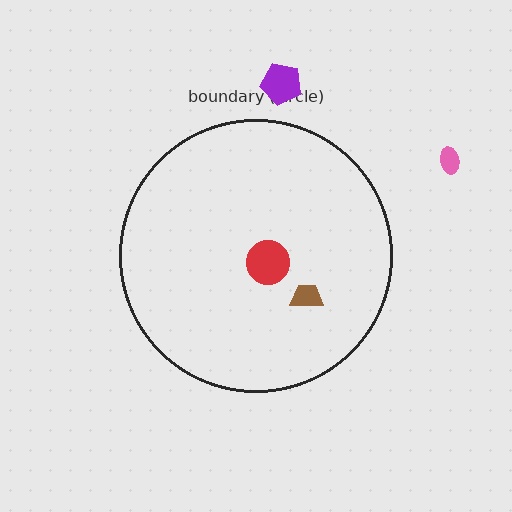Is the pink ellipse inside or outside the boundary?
Outside.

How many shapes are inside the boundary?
2 inside, 2 outside.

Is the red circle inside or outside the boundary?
Inside.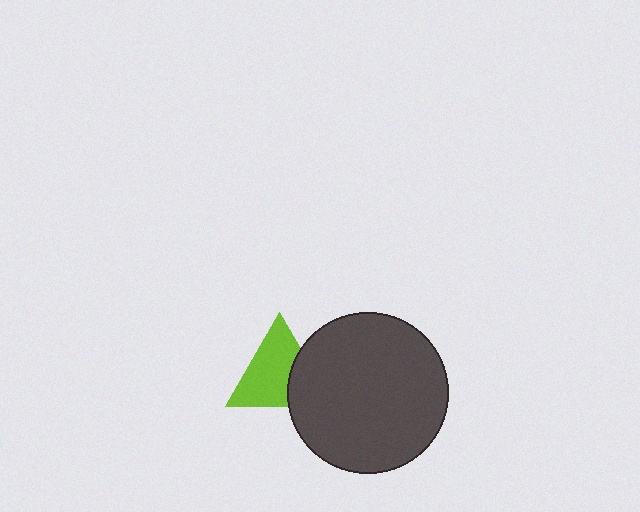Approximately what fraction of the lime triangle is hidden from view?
Roughly 31% of the lime triangle is hidden behind the dark gray circle.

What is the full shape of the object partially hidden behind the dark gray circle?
The partially hidden object is a lime triangle.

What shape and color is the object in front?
The object in front is a dark gray circle.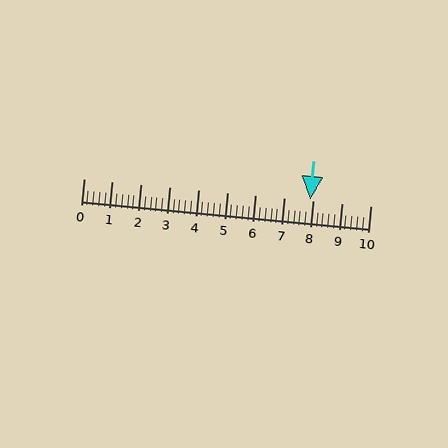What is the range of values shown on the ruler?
The ruler shows values from 0 to 10.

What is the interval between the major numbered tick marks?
The major tick marks are spaced 1 units apart.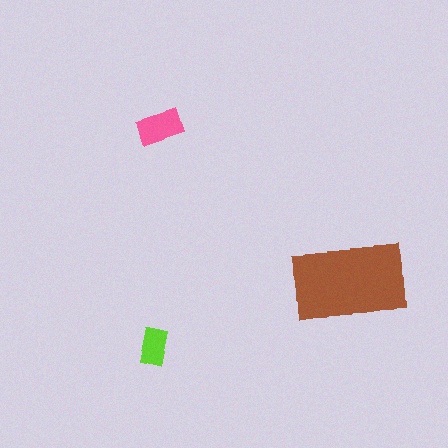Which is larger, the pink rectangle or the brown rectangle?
The brown one.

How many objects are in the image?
There are 3 objects in the image.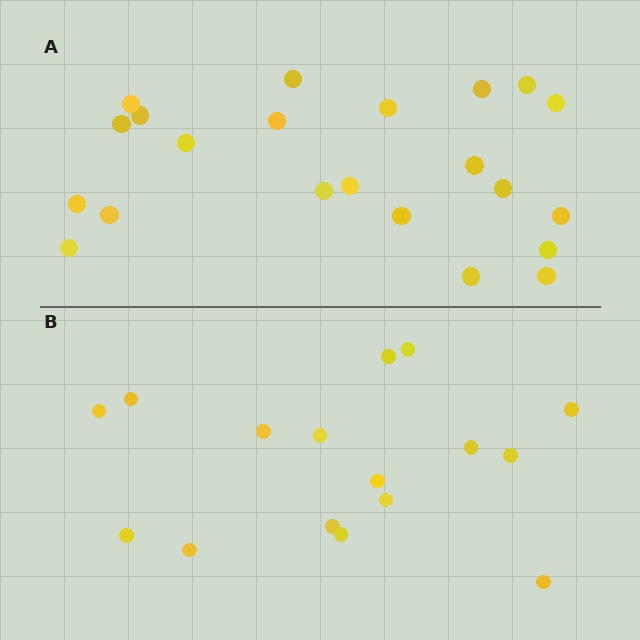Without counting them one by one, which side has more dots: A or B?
Region A (the top region) has more dots.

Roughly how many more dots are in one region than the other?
Region A has about 6 more dots than region B.